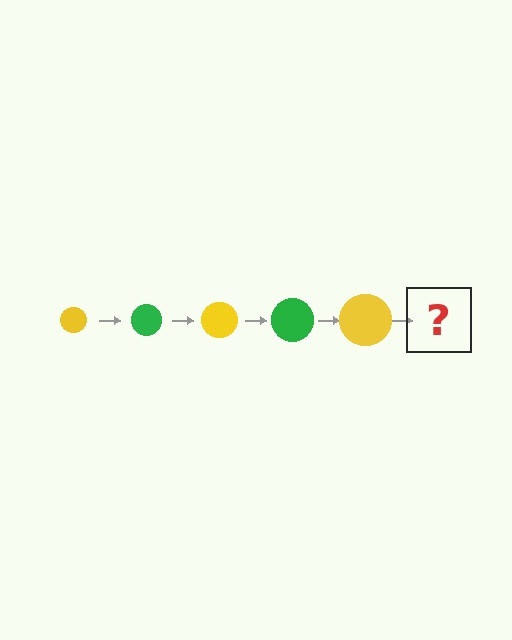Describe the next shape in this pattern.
It should be a green circle, larger than the previous one.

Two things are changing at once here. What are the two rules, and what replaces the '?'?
The two rules are that the circle grows larger each step and the color cycles through yellow and green. The '?' should be a green circle, larger than the previous one.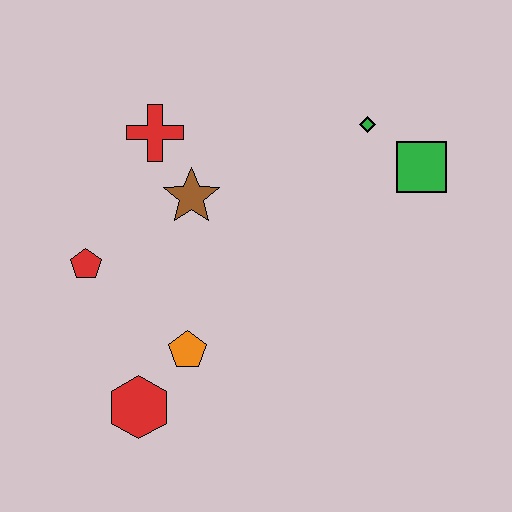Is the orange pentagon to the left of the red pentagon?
No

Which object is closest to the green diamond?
The green square is closest to the green diamond.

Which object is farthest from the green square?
The red hexagon is farthest from the green square.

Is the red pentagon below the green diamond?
Yes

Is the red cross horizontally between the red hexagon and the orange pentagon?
Yes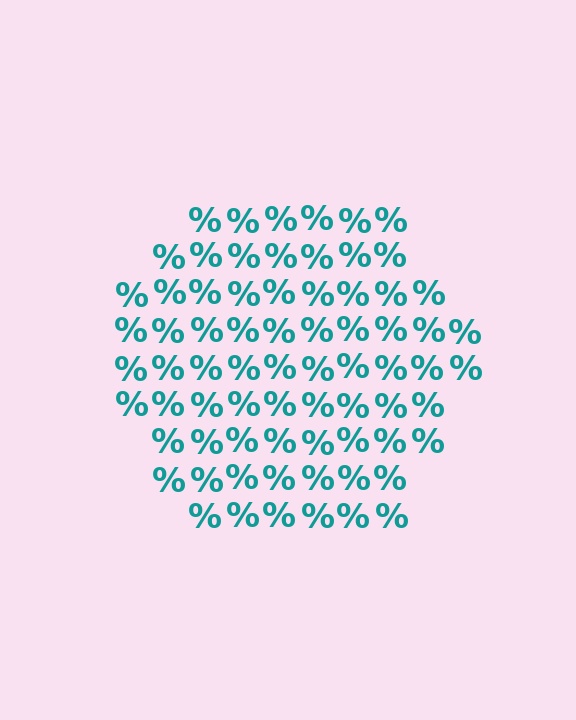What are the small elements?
The small elements are percent signs.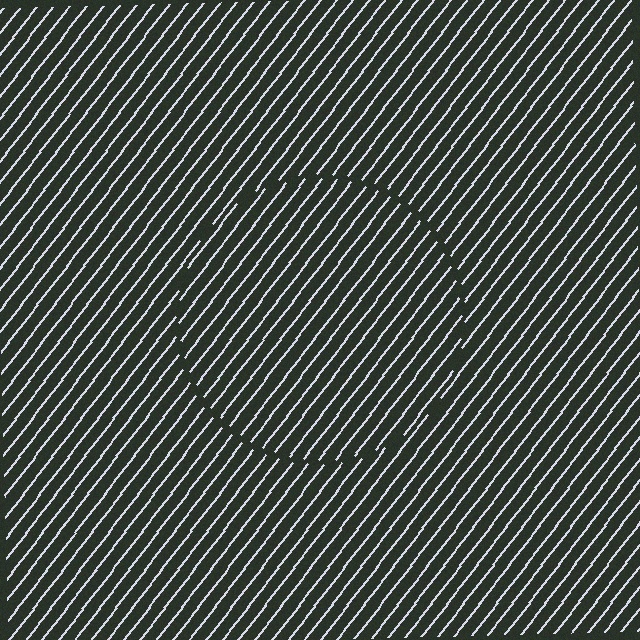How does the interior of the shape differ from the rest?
The interior of the shape contains the same grating, shifted by half a period — the contour is defined by the phase discontinuity where line-ends from the inner and outer gratings abut.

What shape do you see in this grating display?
An illusory circle. The interior of the shape contains the same grating, shifted by half a period — the contour is defined by the phase discontinuity where line-ends from the inner and outer gratings abut.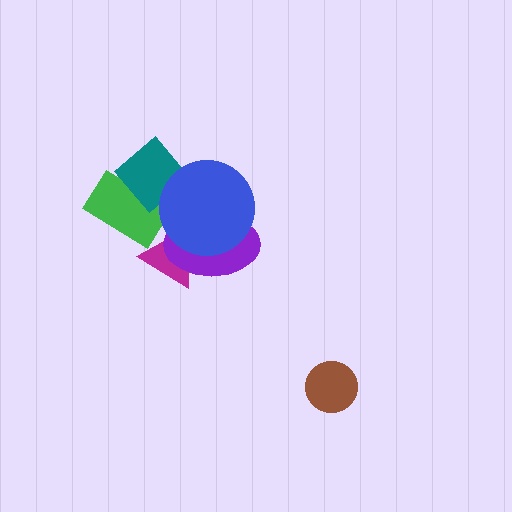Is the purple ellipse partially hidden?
Yes, it is partially covered by another shape.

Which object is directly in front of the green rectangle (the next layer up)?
The teal diamond is directly in front of the green rectangle.